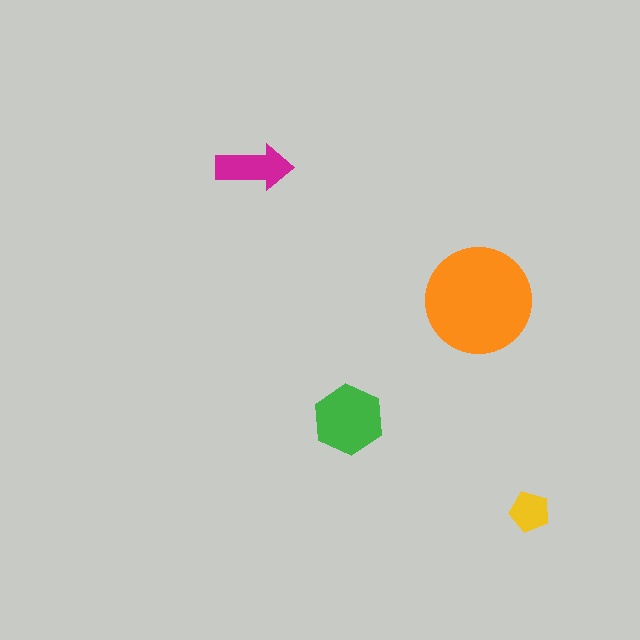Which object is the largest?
The orange circle.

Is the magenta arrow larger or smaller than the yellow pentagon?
Larger.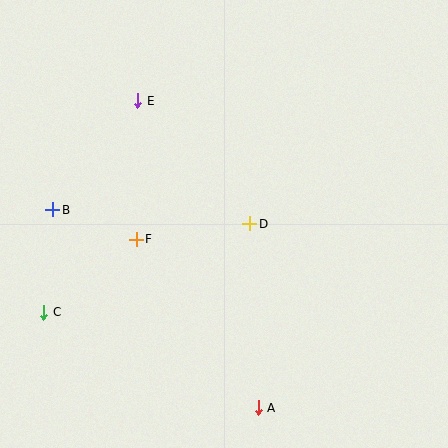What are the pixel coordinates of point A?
Point A is at (258, 408).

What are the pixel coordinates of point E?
Point E is at (138, 101).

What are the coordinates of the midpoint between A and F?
The midpoint between A and F is at (197, 323).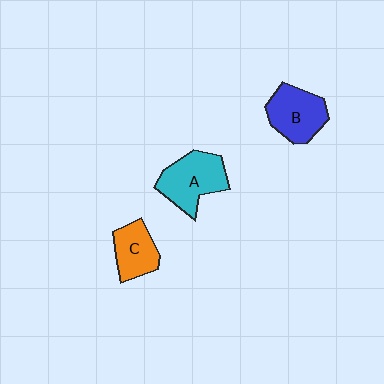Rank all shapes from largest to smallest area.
From largest to smallest: A (cyan), B (blue), C (orange).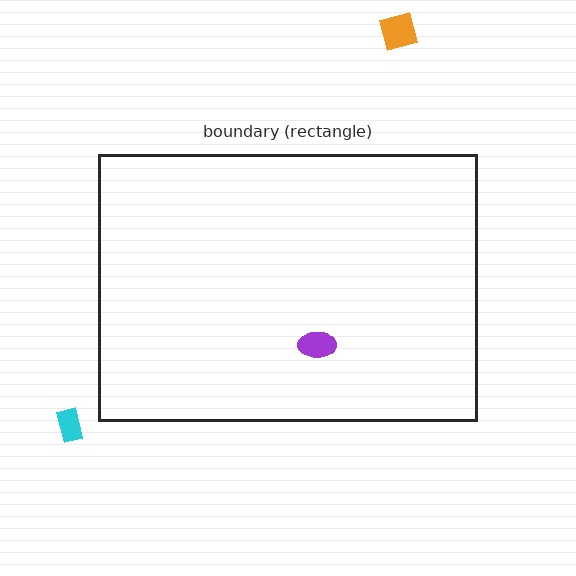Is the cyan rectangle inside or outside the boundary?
Outside.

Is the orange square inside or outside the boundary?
Outside.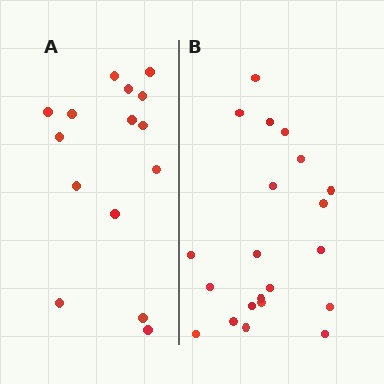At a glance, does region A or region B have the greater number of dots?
Region B (the right region) has more dots.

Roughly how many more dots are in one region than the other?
Region B has about 6 more dots than region A.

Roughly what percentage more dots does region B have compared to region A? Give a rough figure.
About 40% more.